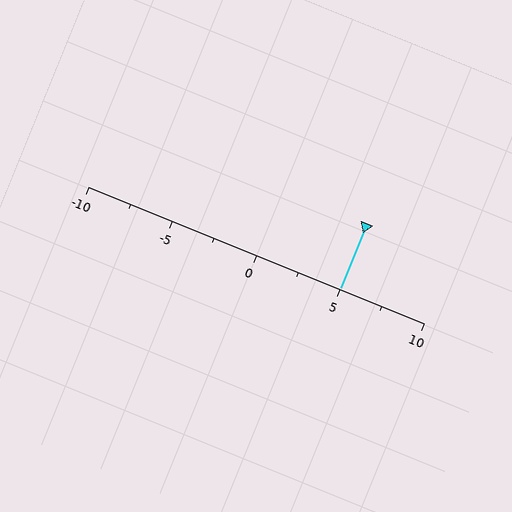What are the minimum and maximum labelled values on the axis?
The axis runs from -10 to 10.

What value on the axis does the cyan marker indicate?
The marker indicates approximately 5.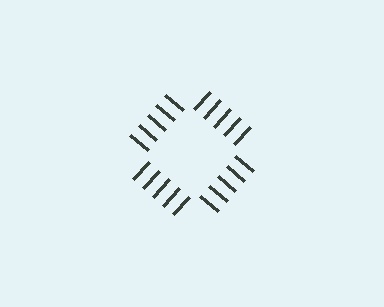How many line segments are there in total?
20 — 5 along each of the 4 edges.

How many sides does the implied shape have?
4 sides — the line-ends trace a square.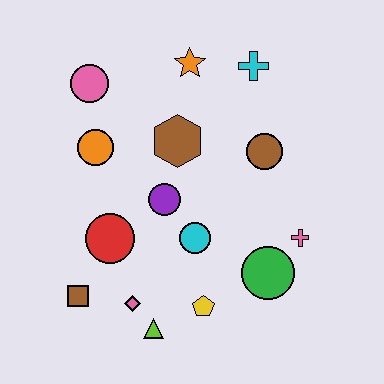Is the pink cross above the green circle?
Yes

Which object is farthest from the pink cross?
The pink circle is farthest from the pink cross.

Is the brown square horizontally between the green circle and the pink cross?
No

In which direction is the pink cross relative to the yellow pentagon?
The pink cross is to the right of the yellow pentagon.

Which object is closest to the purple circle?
The cyan circle is closest to the purple circle.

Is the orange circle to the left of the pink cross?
Yes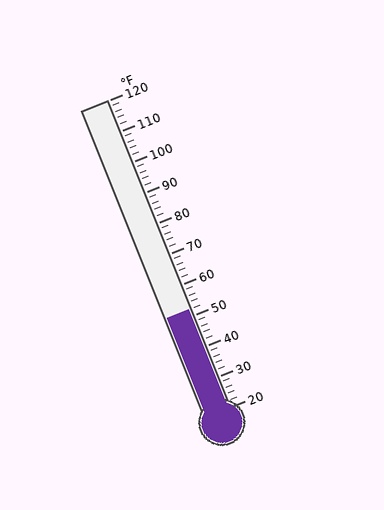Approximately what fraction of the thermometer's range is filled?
The thermometer is filled to approximately 30% of its range.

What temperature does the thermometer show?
The thermometer shows approximately 52°F.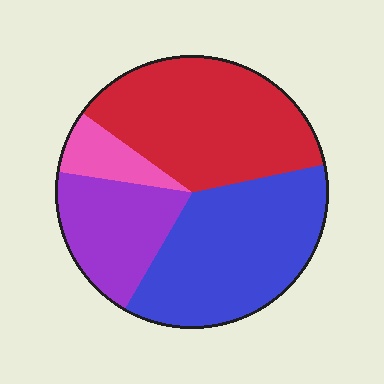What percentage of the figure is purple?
Purple takes up less than a quarter of the figure.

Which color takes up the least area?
Pink, at roughly 10%.